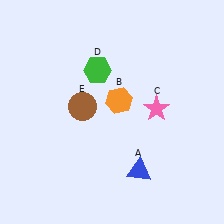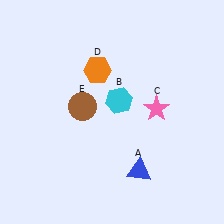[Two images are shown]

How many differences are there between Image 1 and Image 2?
There are 2 differences between the two images.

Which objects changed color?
B changed from orange to cyan. D changed from green to orange.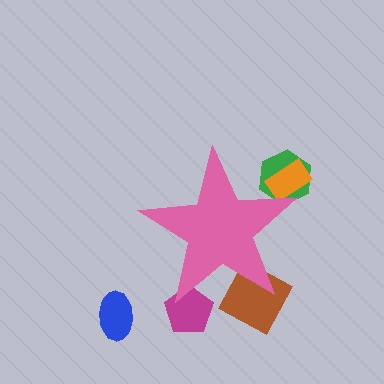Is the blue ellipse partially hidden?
No, the blue ellipse is fully visible.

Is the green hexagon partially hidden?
Yes, the green hexagon is partially hidden behind the pink star.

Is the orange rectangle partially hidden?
Yes, the orange rectangle is partially hidden behind the pink star.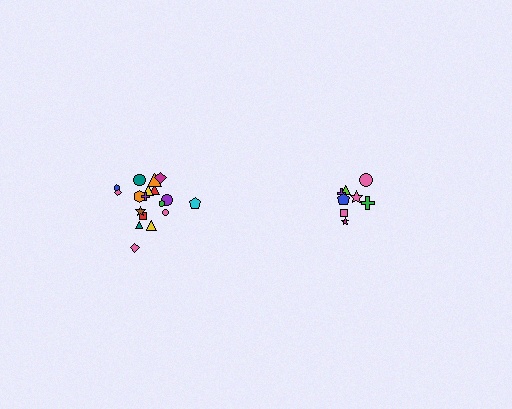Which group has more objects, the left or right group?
The left group.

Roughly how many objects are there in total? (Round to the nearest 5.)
Roughly 25 objects in total.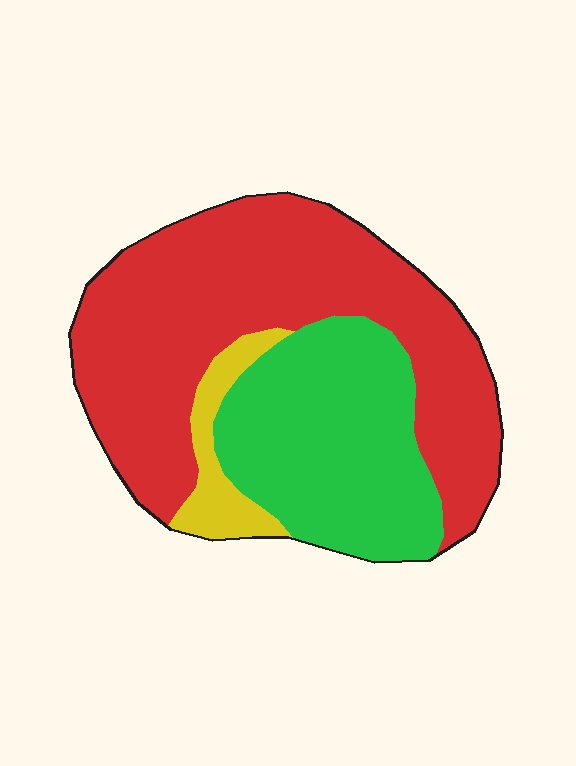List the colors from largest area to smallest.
From largest to smallest: red, green, yellow.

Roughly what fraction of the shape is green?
Green covers 34% of the shape.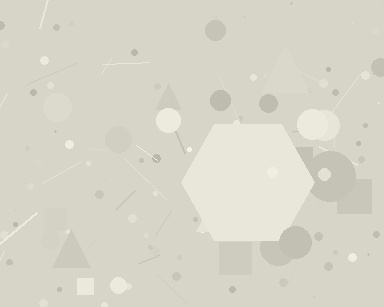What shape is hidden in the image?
A hexagon is hidden in the image.